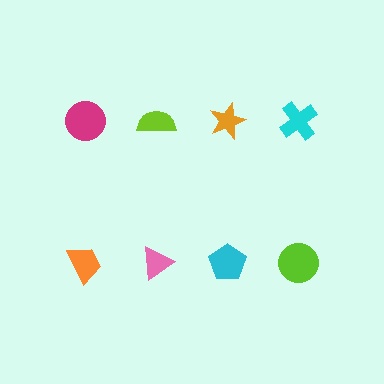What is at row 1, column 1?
A magenta circle.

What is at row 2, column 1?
An orange trapezoid.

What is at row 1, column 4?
A cyan cross.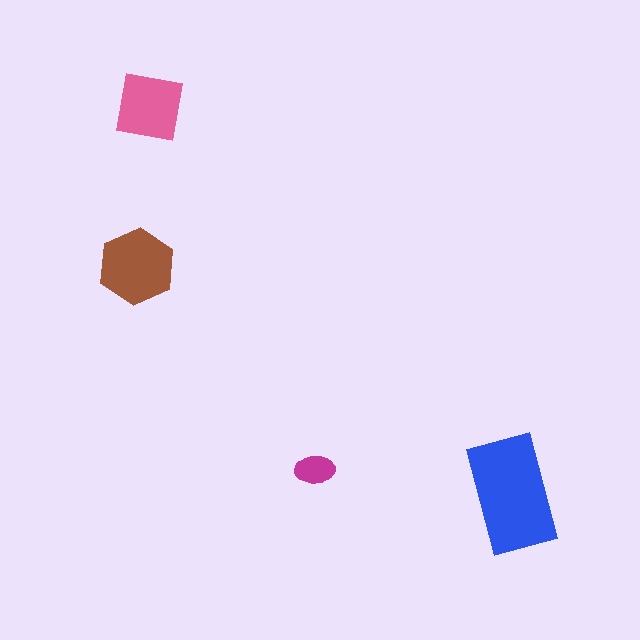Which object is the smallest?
The magenta ellipse.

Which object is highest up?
The pink square is topmost.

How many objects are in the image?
There are 4 objects in the image.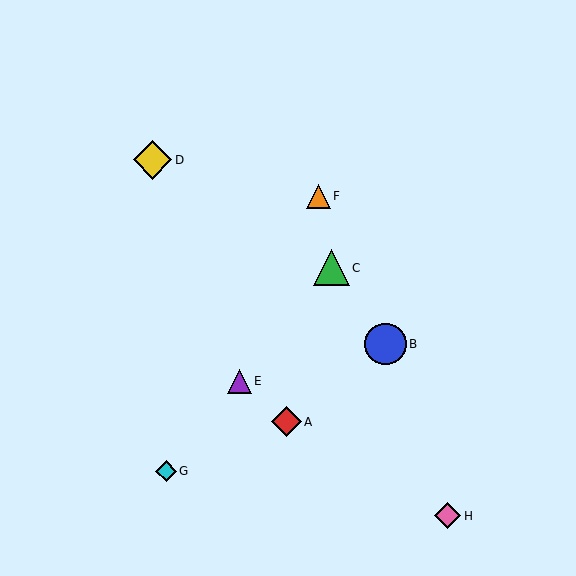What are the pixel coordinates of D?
Object D is at (153, 160).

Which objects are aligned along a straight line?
Objects C, E, G are aligned along a straight line.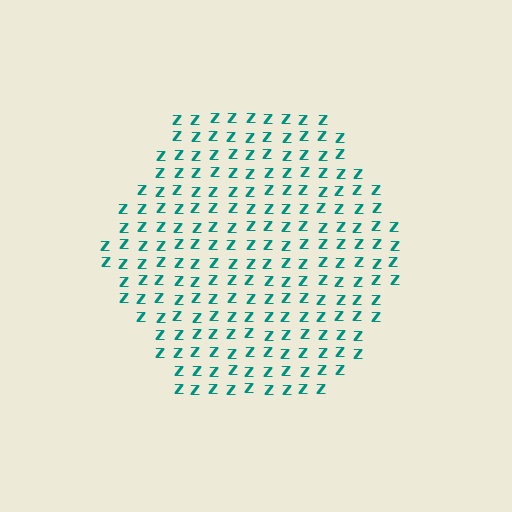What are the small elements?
The small elements are letter Z's.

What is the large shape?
The large shape is a hexagon.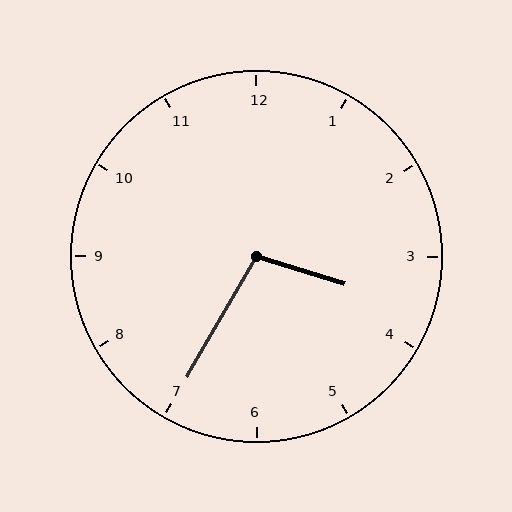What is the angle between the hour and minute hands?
Approximately 102 degrees.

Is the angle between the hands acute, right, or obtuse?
It is obtuse.